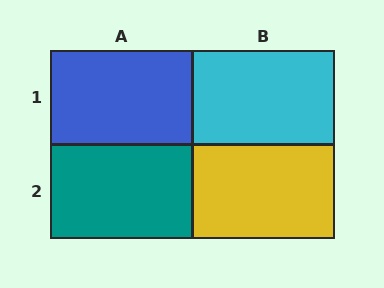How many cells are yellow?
1 cell is yellow.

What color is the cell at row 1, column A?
Blue.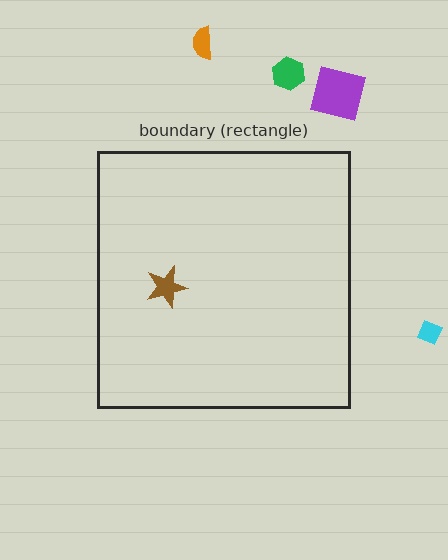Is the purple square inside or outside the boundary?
Outside.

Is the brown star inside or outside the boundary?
Inside.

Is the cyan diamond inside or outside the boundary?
Outside.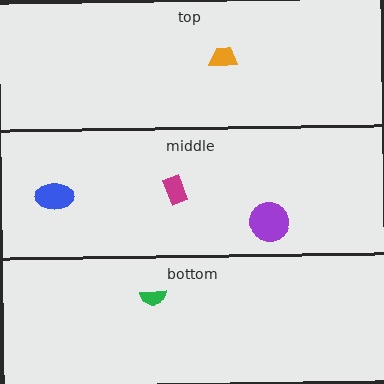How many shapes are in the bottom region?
1.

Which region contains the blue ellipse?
The middle region.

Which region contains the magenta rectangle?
The middle region.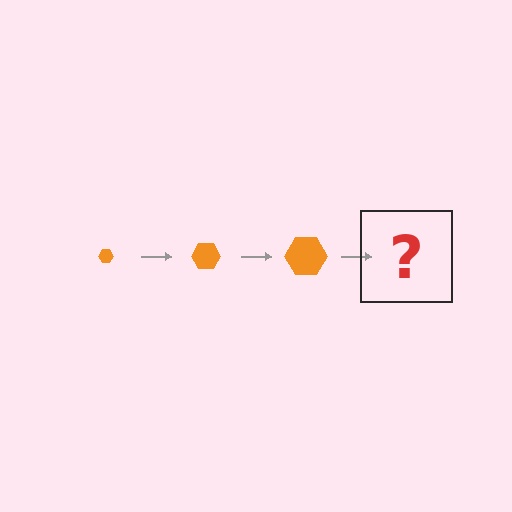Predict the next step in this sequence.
The next step is an orange hexagon, larger than the previous one.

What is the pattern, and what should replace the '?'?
The pattern is that the hexagon gets progressively larger each step. The '?' should be an orange hexagon, larger than the previous one.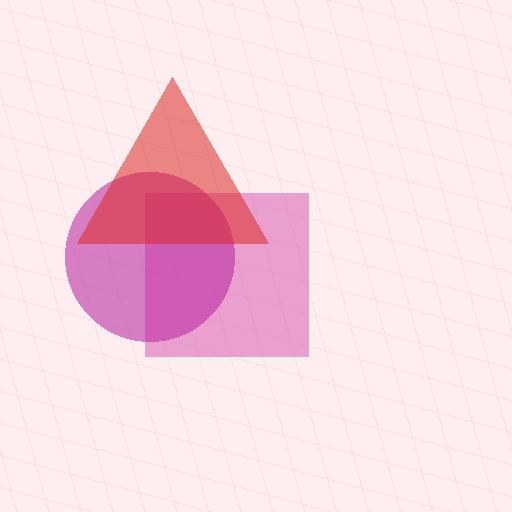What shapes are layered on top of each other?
The layered shapes are: a pink square, a magenta circle, a red triangle.